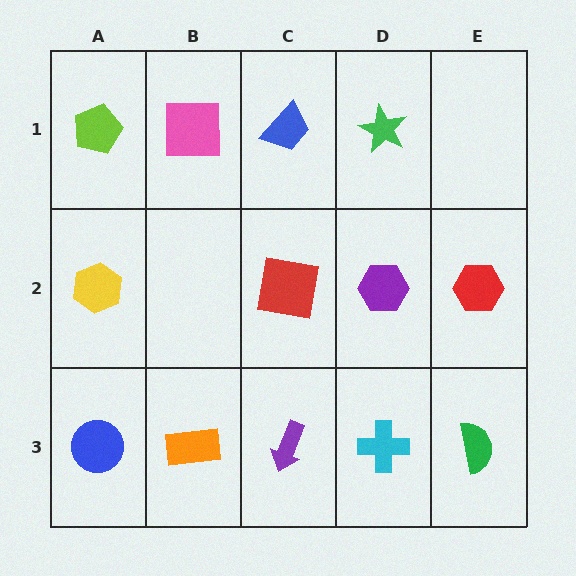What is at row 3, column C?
A purple arrow.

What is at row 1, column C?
A blue trapezoid.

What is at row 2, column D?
A purple hexagon.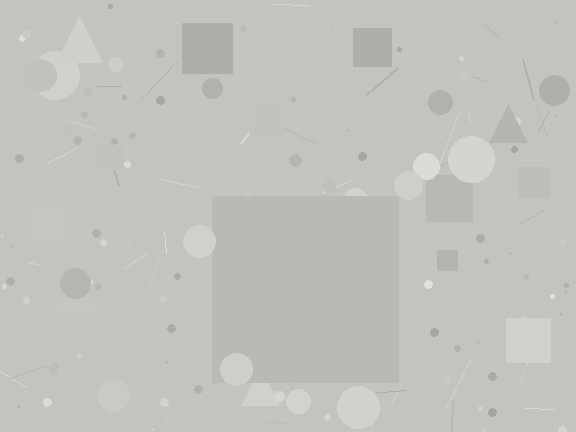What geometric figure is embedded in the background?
A square is embedded in the background.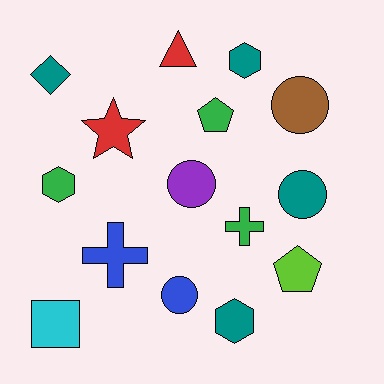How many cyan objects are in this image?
There is 1 cyan object.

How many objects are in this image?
There are 15 objects.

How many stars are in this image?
There is 1 star.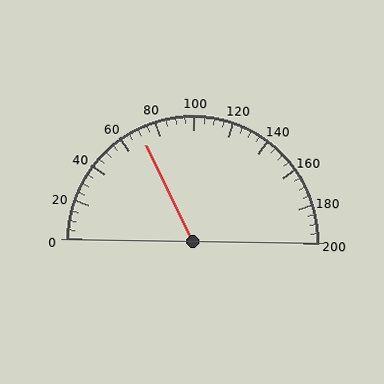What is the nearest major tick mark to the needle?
The nearest major tick mark is 80.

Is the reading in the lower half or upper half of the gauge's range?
The reading is in the lower half of the range (0 to 200).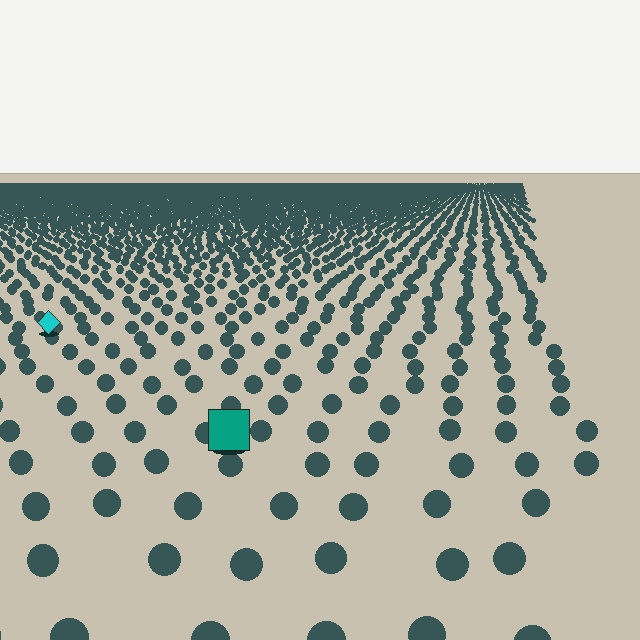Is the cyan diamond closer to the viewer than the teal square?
No. The teal square is closer — you can tell from the texture gradient: the ground texture is coarser near it.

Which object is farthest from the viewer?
The cyan diamond is farthest from the viewer. It appears smaller and the ground texture around it is denser.